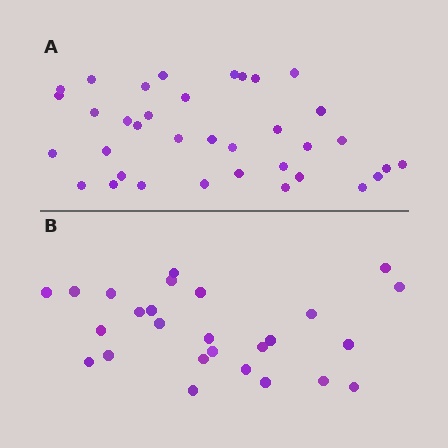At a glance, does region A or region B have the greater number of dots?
Region A (the top region) has more dots.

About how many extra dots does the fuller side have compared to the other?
Region A has roughly 10 or so more dots than region B.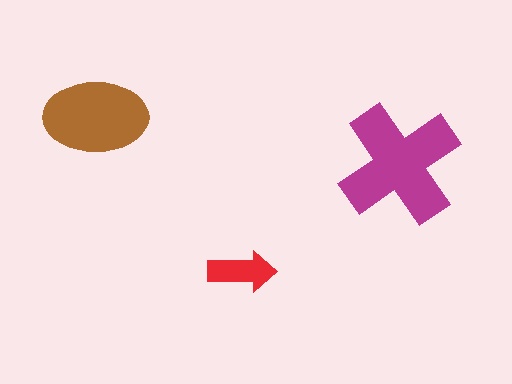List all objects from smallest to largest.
The red arrow, the brown ellipse, the magenta cross.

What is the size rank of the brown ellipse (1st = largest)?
2nd.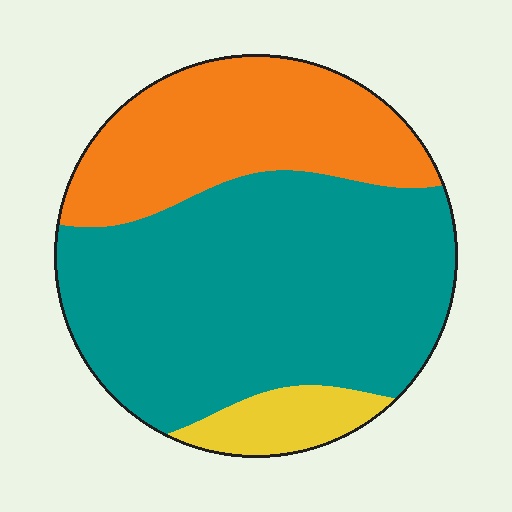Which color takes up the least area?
Yellow, at roughly 10%.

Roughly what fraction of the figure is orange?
Orange takes up between a sixth and a third of the figure.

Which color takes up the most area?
Teal, at roughly 60%.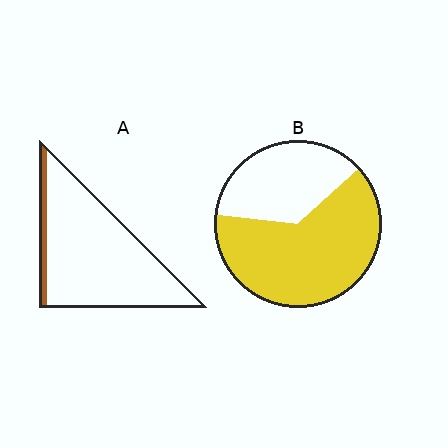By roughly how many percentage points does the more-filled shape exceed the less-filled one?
By roughly 55 percentage points (B over A).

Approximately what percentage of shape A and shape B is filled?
A is approximately 10% and B is approximately 65%.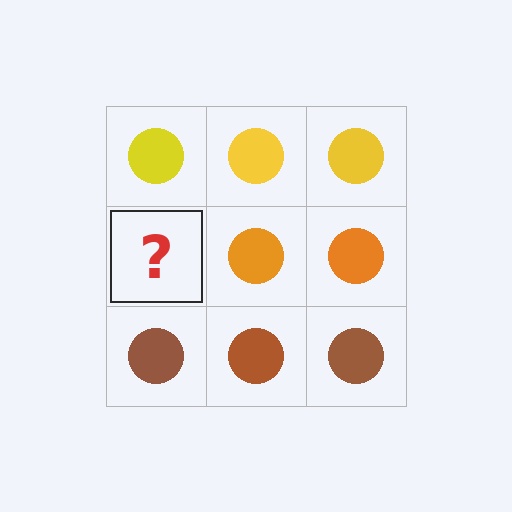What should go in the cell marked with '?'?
The missing cell should contain an orange circle.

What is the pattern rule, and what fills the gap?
The rule is that each row has a consistent color. The gap should be filled with an orange circle.